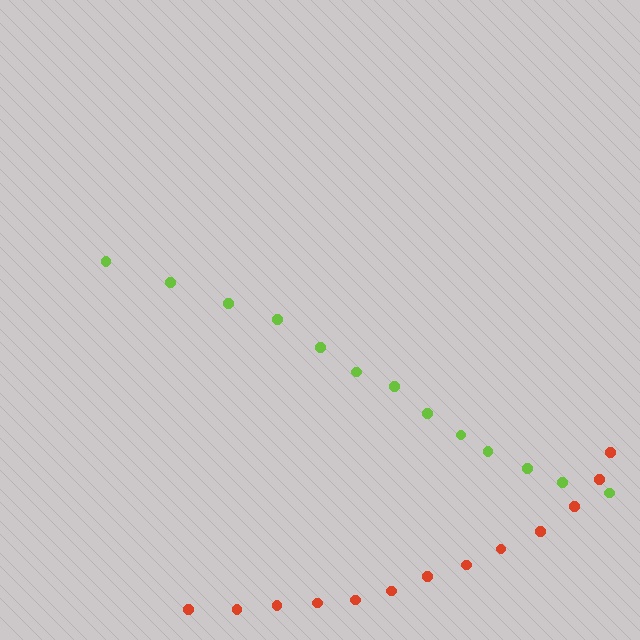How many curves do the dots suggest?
There are 2 distinct paths.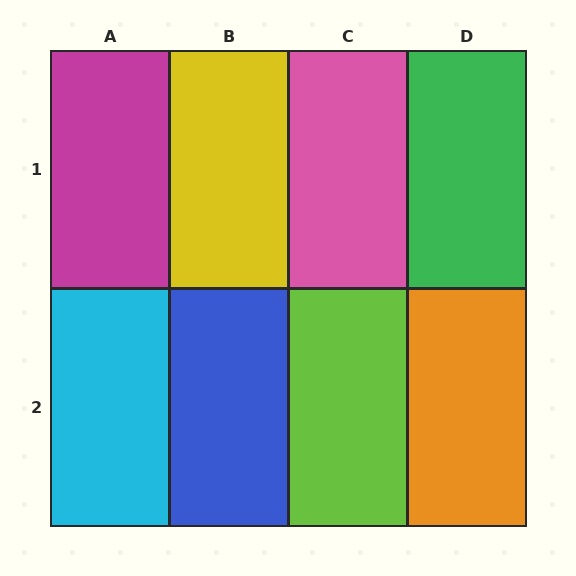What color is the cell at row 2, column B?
Blue.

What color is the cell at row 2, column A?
Cyan.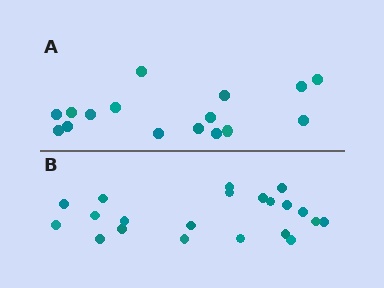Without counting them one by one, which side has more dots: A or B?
Region B (the bottom region) has more dots.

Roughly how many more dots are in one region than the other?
Region B has about 5 more dots than region A.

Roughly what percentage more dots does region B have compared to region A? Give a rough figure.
About 30% more.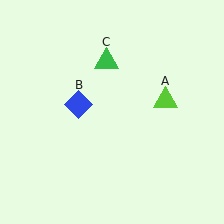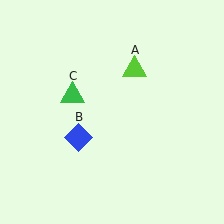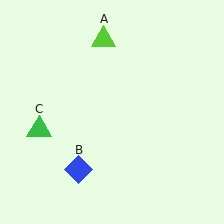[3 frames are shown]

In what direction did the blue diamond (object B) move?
The blue diamond (object B) moved down.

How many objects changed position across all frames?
3 objects changed position: lime triangle (object A), blue diamond (object B), green triangle (object C).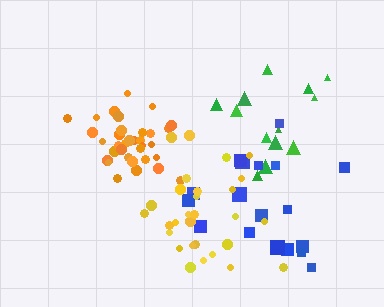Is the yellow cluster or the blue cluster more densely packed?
Yellow.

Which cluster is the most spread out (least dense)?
Blue.